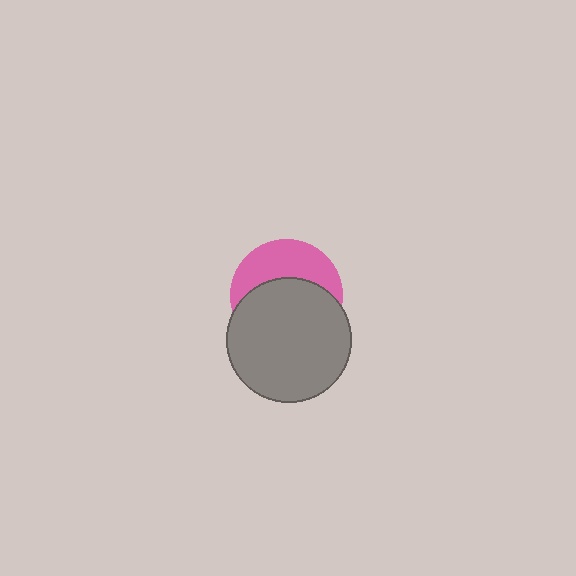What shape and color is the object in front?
The object in front is a gray circle.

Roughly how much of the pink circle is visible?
A small part of it is visible (roughly 40%).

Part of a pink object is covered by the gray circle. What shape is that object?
It is a circle.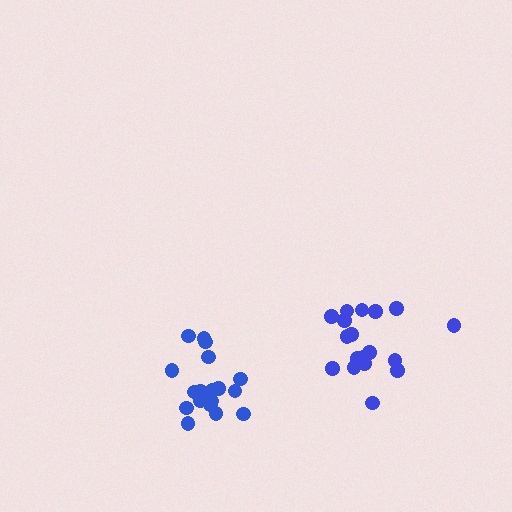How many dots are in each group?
Group 1: 18 dots, Group 2: 18 dots (36 total).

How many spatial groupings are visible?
There are 2 spatial groupings.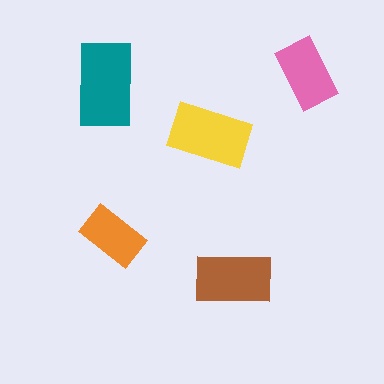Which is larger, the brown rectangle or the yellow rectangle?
The yellow one.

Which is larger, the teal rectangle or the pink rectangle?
The teal one.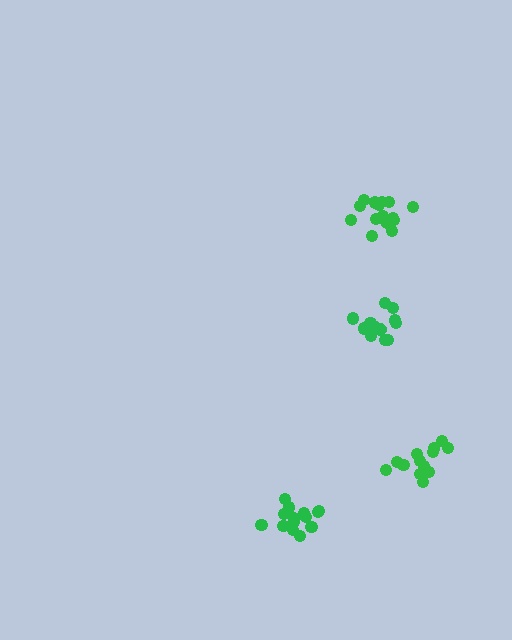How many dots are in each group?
Group 1: 12 dots, Group 2: 15 dots, Group 3: 13 dots, Group 4: 17 dots (57 total).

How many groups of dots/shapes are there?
There are 4 groups.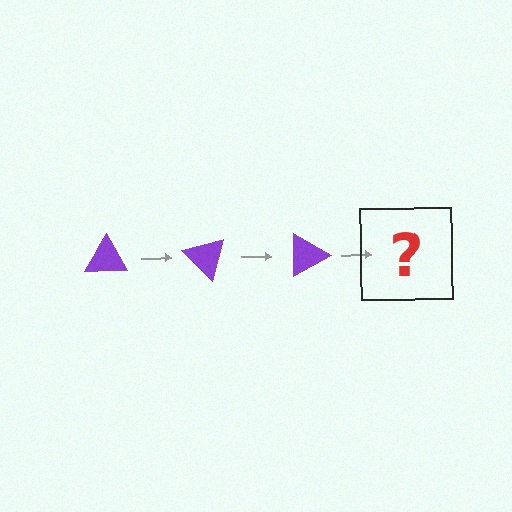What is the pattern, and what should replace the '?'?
The pattern is that the triangle rotates 45 degrees each step. The '?' should be a purple triangle rotated 135 degrees.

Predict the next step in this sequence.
The next step is a purple triangle rotated 135 degrees.